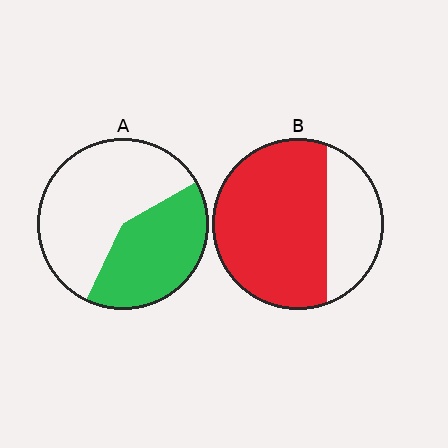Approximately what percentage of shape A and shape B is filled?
A is approximately 40% and B is approximately 70%.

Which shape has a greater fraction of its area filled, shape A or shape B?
Shape B.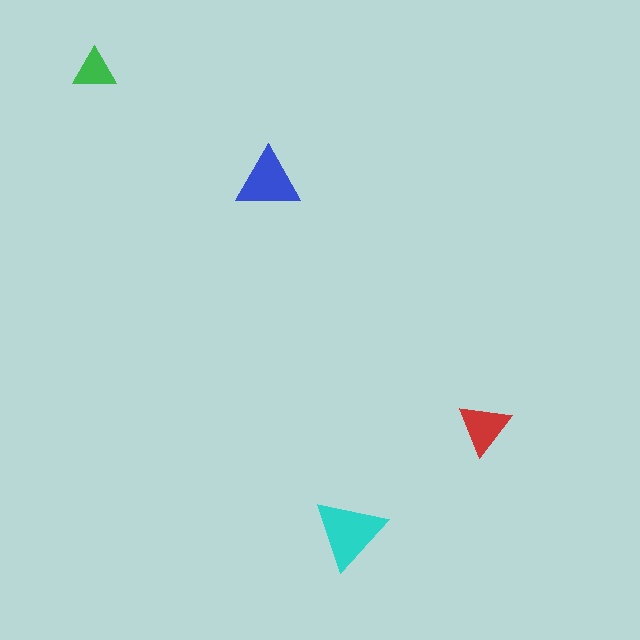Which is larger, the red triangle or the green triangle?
The red one.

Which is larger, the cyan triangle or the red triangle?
The cyan one.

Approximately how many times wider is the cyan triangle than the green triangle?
About 1.5 times wider.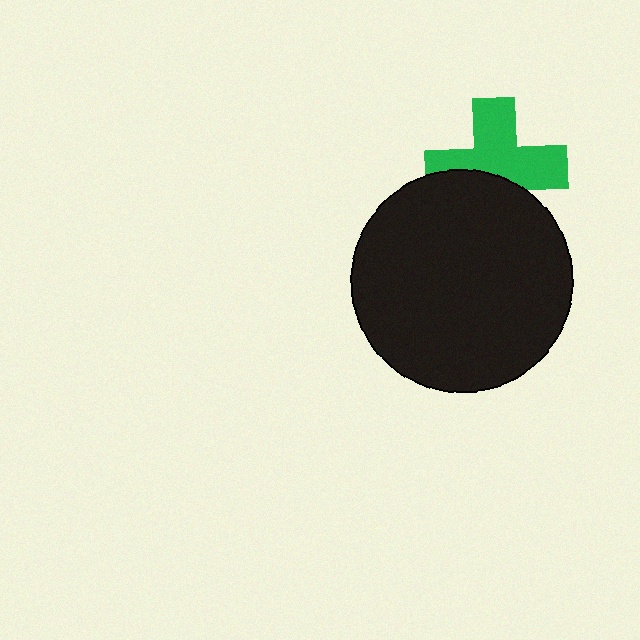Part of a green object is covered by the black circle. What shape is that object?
It is a cross.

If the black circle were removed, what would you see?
You would see the complete green cross.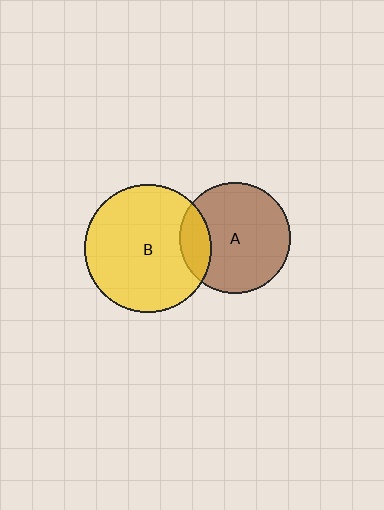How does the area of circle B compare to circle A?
Approximately 1.3 times.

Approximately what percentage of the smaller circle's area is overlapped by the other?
Approximately 20%.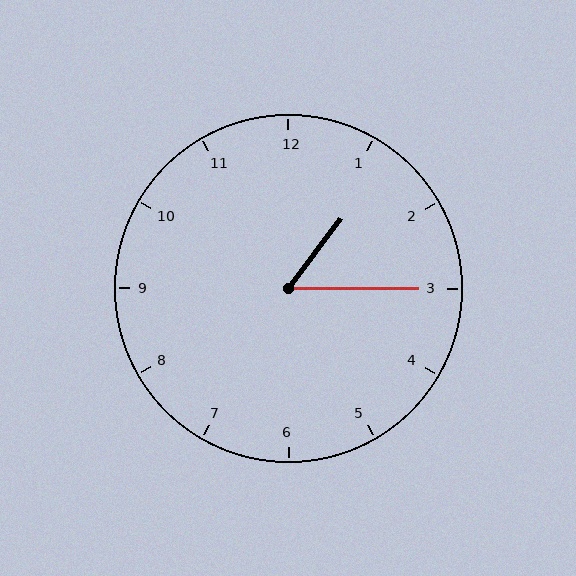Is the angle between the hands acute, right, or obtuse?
It is acute.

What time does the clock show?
1:15.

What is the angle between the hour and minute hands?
Approximately 52 degrees.